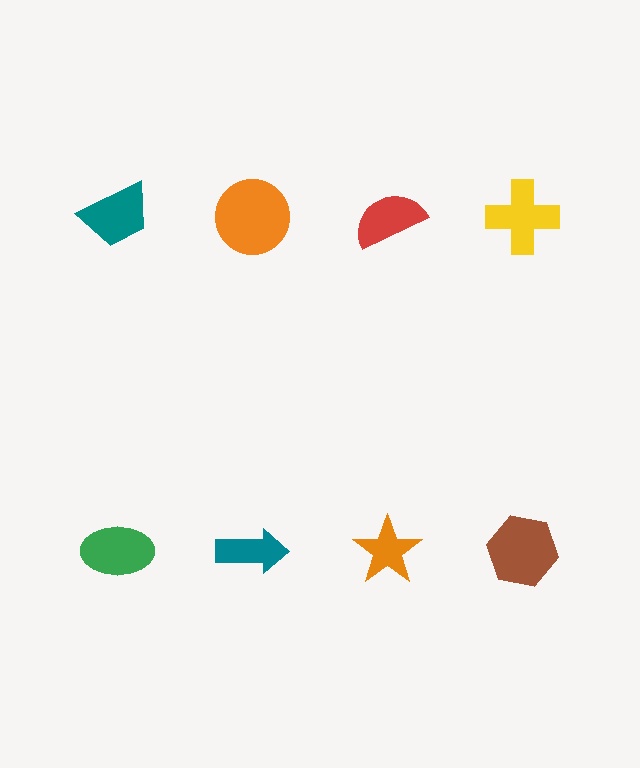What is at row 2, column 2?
A teal arrow.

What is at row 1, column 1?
A teal trapezoid.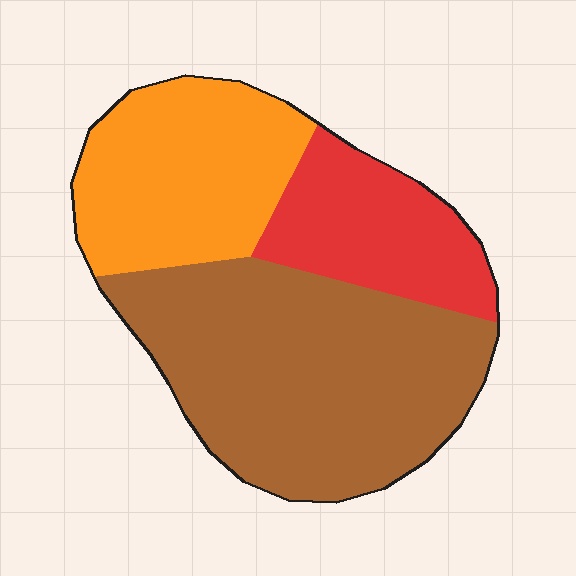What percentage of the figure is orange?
Orange covers roughly 30% of the figure.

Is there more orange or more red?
Orange.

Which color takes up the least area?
Red, at roughly 20%.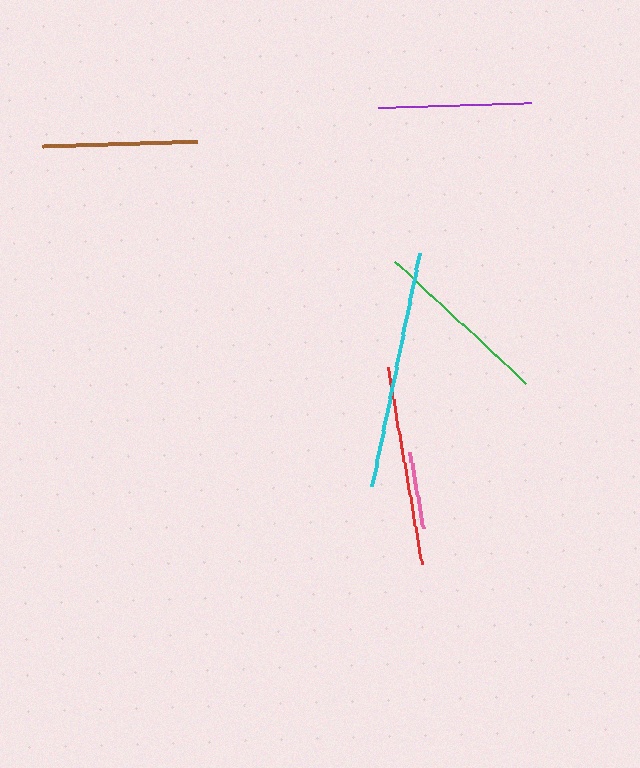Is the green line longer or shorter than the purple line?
The green line is longer than the purple line.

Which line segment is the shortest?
The pink line is the shortest at approximately 77 pixels.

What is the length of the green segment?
The green segment is approximately 179 pixels long.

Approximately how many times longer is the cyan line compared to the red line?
The cyan line is approximately 1.2 times the length of the red line.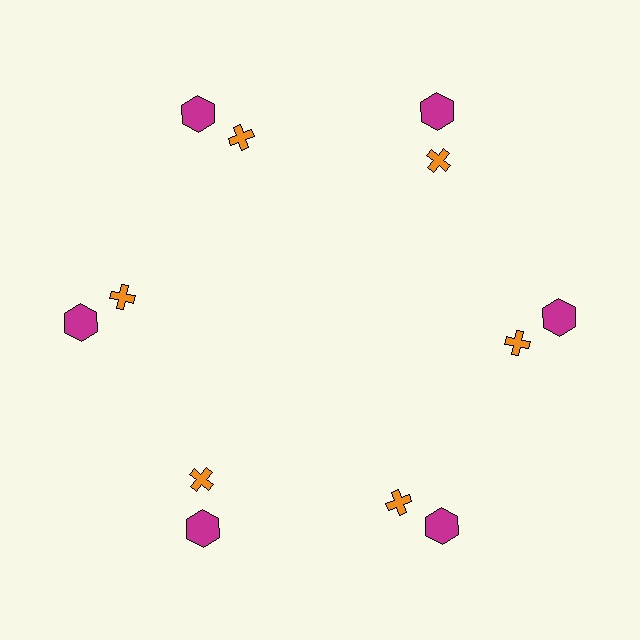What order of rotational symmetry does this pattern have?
This pattern has 6-fold rotational symmetry.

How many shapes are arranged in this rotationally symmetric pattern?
There are 12 shapes, arranged in 6 groups of 2.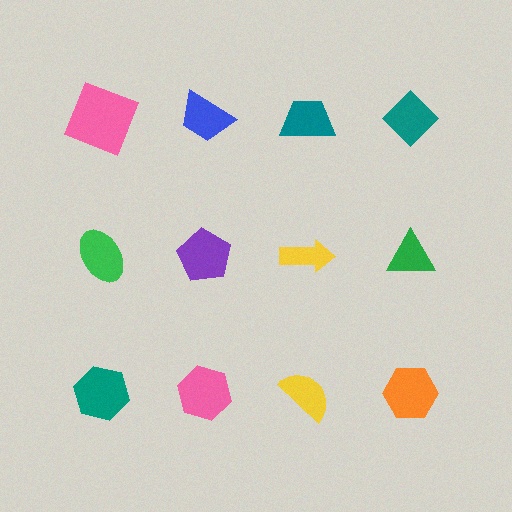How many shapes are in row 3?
4 shapes.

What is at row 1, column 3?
A teal trapezoid.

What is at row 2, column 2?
A purple pentagon.